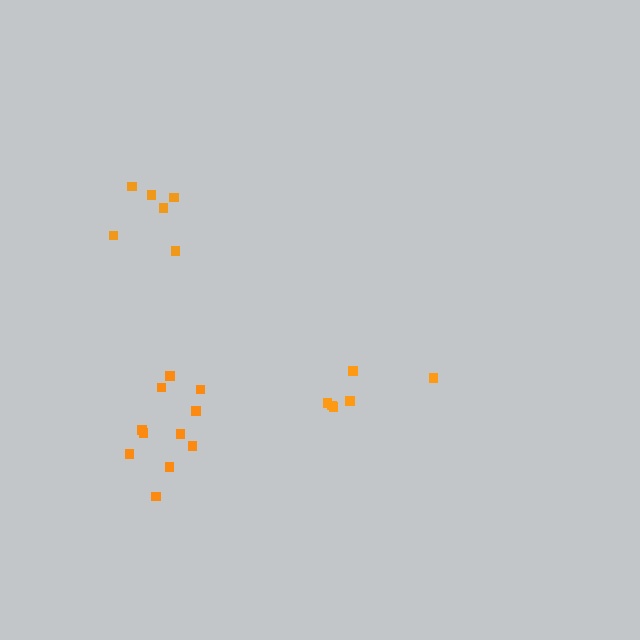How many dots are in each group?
Group 1: 11 dots, Group 2: 6 dots, Group 3: 6 dots (23 total).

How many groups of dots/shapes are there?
There are 3 groups.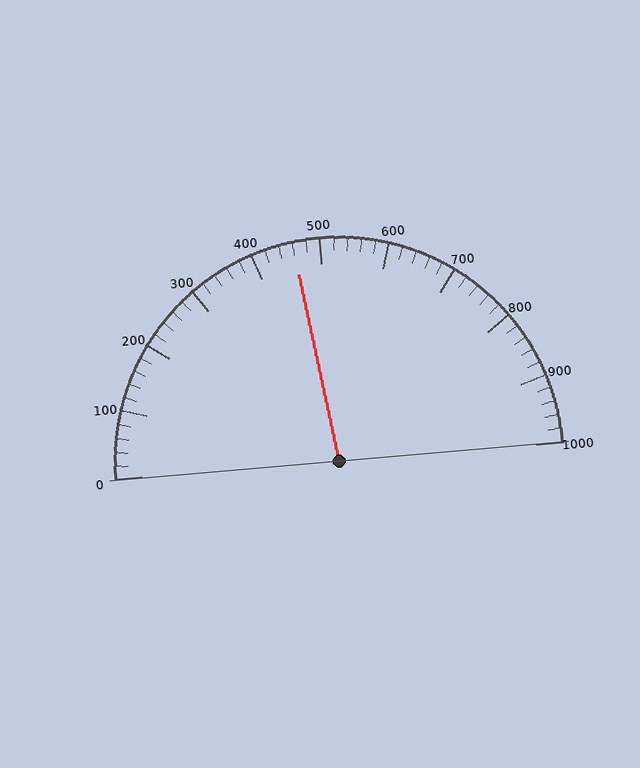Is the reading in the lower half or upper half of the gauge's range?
The reading is in the lower half of the range (0 to 1000).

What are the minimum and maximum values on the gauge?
The gauge ranges from 0 to 1000.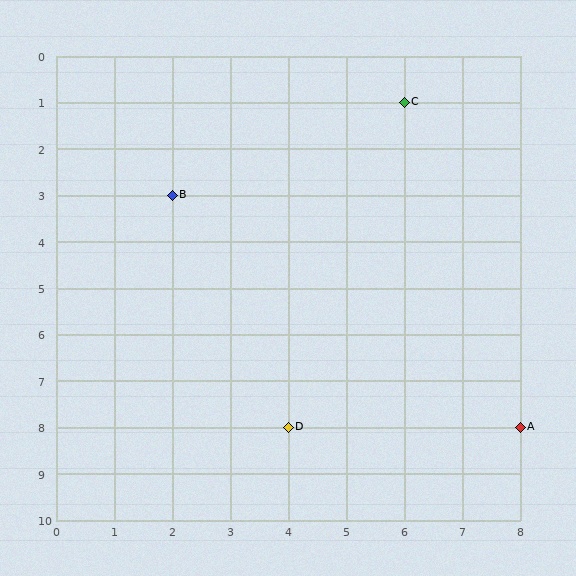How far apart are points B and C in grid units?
Points B and C are 4 columns and 2 rows apart (about 4.5 grid units diagonally).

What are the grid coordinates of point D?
Point D is at grid coordinates (4, 8).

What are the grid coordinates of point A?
Point A is at grid coordinates (8, 8).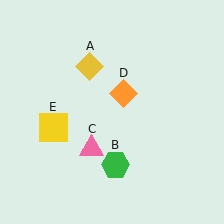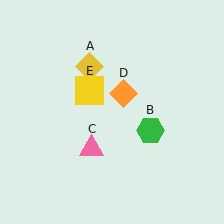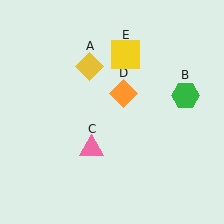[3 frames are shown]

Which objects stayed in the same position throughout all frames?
Yellow diamond (object A) and pink triangle (object C) and orange diamond (object D) remained stationary.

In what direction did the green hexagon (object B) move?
The green hexagon (object B) moved up and to the right.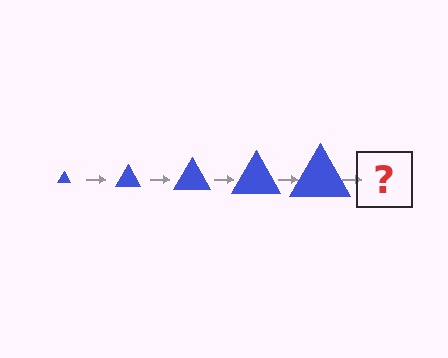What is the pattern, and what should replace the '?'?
The pattern is that the triangle gets progressively larger each step. The '?' should be a blue triangle, larger than the previous one.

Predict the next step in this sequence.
The next step is a blue triangle, larger than the previous one.